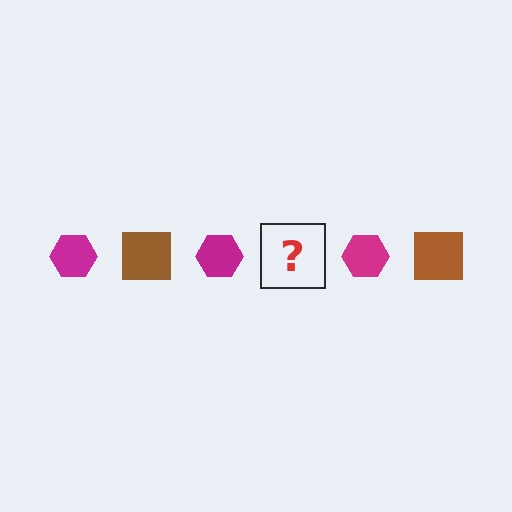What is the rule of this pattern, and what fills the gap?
The rule is that the pattern alternates between magenta hexagon and brown square. The gap should be filled with a brown square.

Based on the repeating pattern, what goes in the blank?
The blank should be a brown square.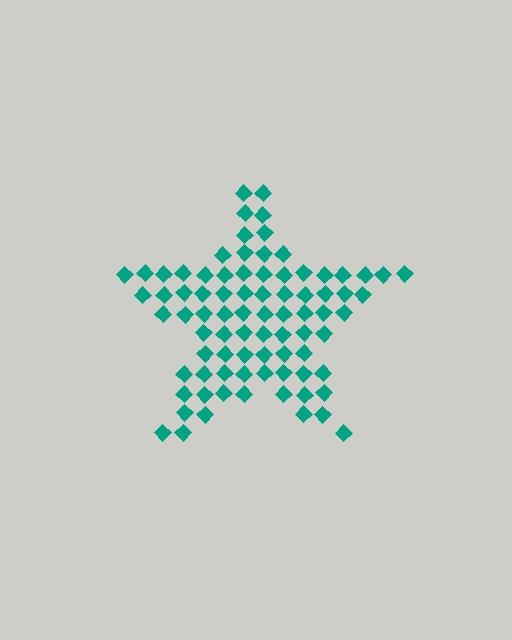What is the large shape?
The large shape is a star.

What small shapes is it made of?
It is made of small diamonds.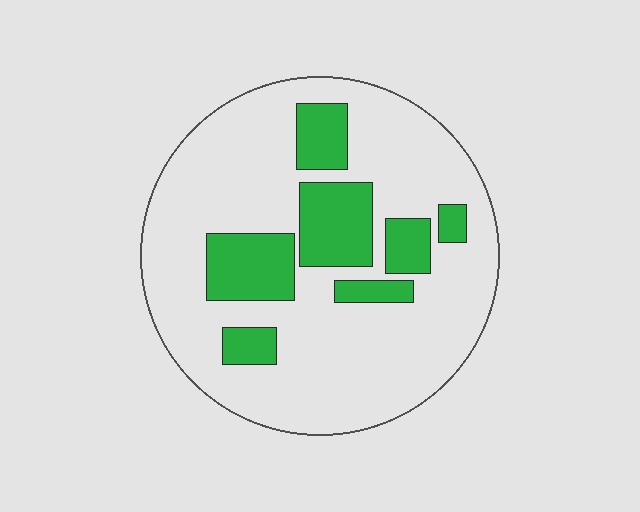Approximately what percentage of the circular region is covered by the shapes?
Approximately 25%.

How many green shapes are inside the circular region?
7.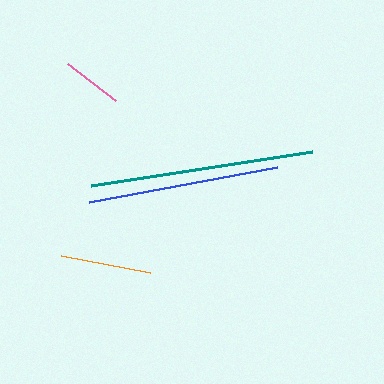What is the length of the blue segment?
The blue segment is approximately 191 pixels long.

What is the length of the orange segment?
The orange segment is approximately 91 pixels long.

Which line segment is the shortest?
The pink line is the shortest at approximately 61 pixels.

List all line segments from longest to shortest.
From longest to shortest: teal, blue, orange, pink.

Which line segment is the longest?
The teal line is the longest at approximately 224 pixels.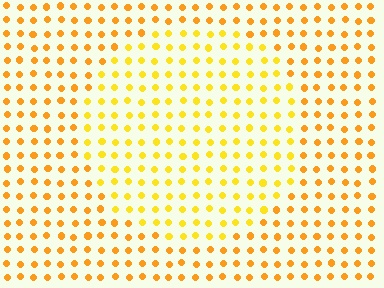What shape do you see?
I see a circle.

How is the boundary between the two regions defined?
The boundary is defined purely by a slight shift in hue (about 20 degrees). Spacing, size, and orientation are identical on both sides.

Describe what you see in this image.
The image is filled with small orange elements in a uniform arrangement. A circle-shaped region is visible where the elements are tinted to a slightly different hue, forming a subtle color boundary.